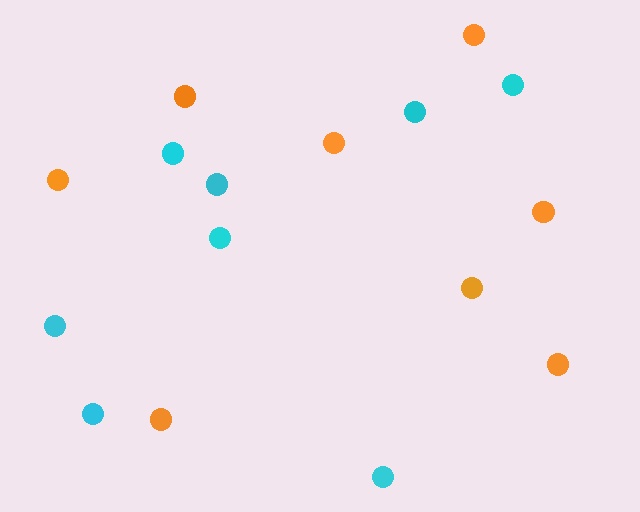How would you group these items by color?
There are 2 groups: one group of cyan circles (8) and one group of orange circles (8).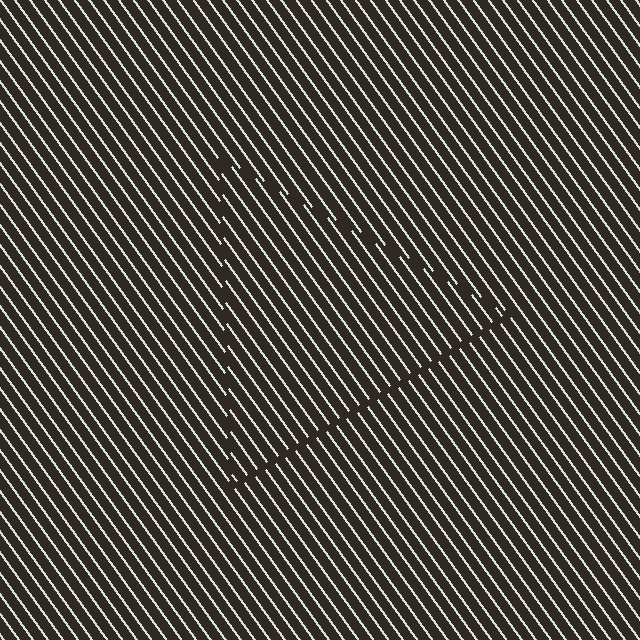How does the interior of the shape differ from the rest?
The interior of the shape contains the same grating, shifted by half a period — the contour is defined by the phase discontinuity where line-ends from the inner and outer gratings abut.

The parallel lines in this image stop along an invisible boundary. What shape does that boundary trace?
An illusory triangle. The interior of the shape contains the same grating, shifted by half a period — the contour is defined by the phase discontinuity where line-ends from the inner and outer gratings abut.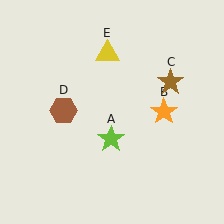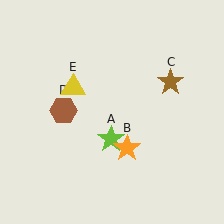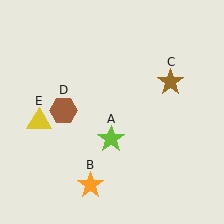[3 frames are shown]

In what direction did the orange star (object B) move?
The orange star (object B) moved down and to the left.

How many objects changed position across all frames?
2 objects changed position: orange star (object B), yellow triangle (object E).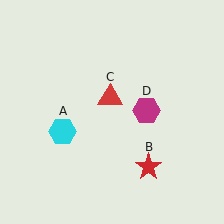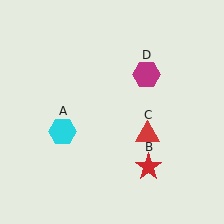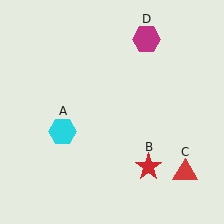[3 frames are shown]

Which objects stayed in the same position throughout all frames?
Cyan hexagon (object A) and red star (object B) remained stationary.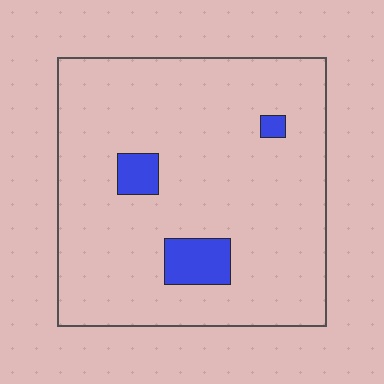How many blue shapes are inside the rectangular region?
3.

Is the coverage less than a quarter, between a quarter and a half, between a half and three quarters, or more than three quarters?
Less than a quarter.